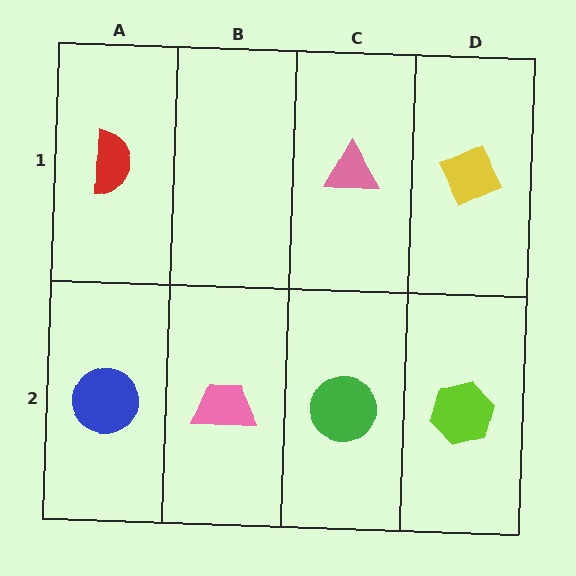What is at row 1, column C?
A pink triangle.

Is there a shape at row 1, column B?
No, that cell is empty.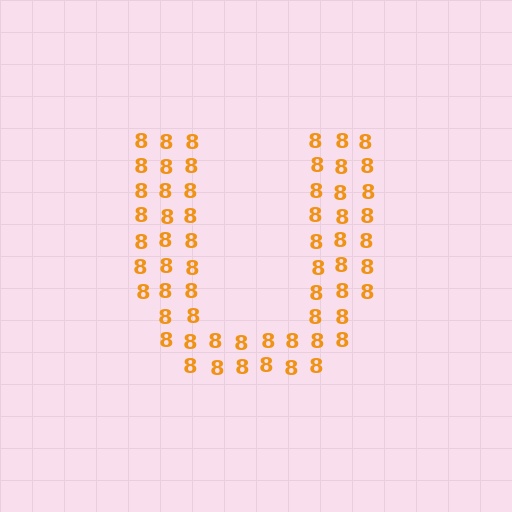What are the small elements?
The small elements are digit 8's.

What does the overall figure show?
The overall figure shows the letter U.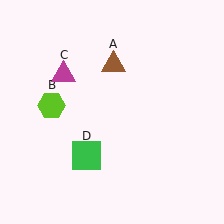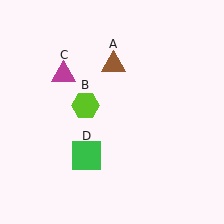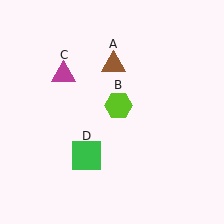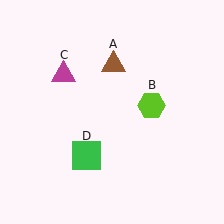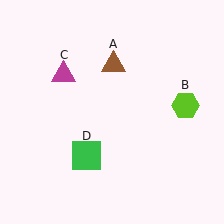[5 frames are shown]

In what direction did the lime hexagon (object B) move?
The lime hexagon (object B) moved right.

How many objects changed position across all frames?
1 object changed position: lime hexagon (object B).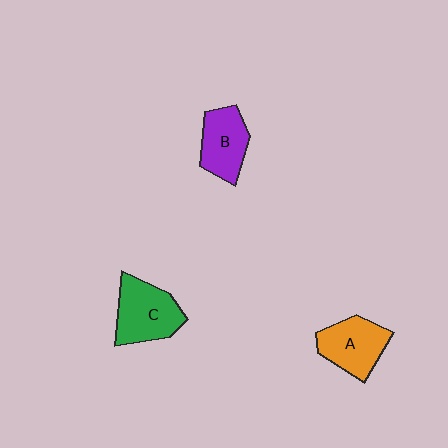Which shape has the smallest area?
Shape B (purple).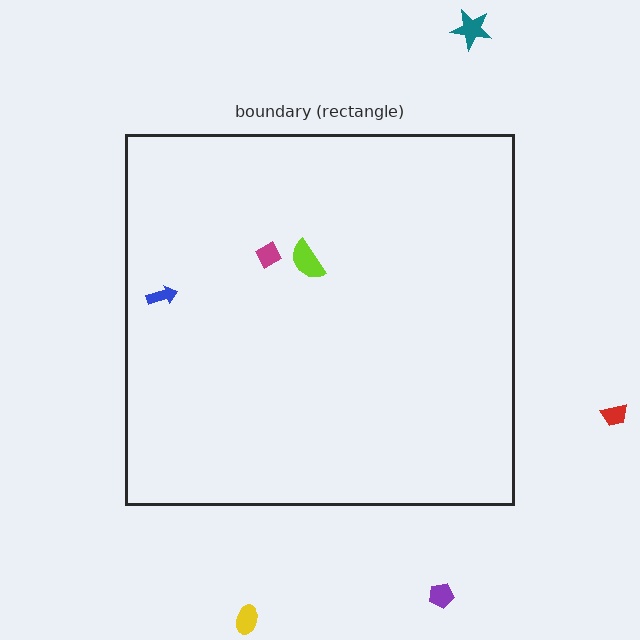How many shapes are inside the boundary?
3 inside, 4 outside.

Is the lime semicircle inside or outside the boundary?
Inside.